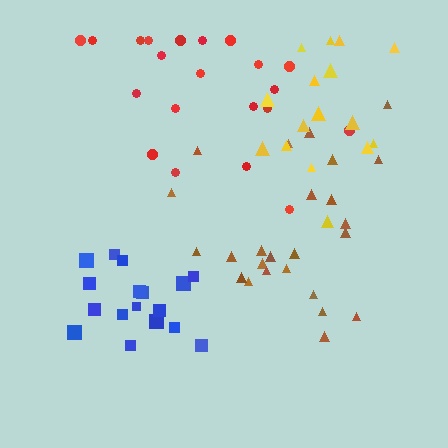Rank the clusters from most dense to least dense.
blue, brown, yellow, red.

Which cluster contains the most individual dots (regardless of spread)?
Brown (25).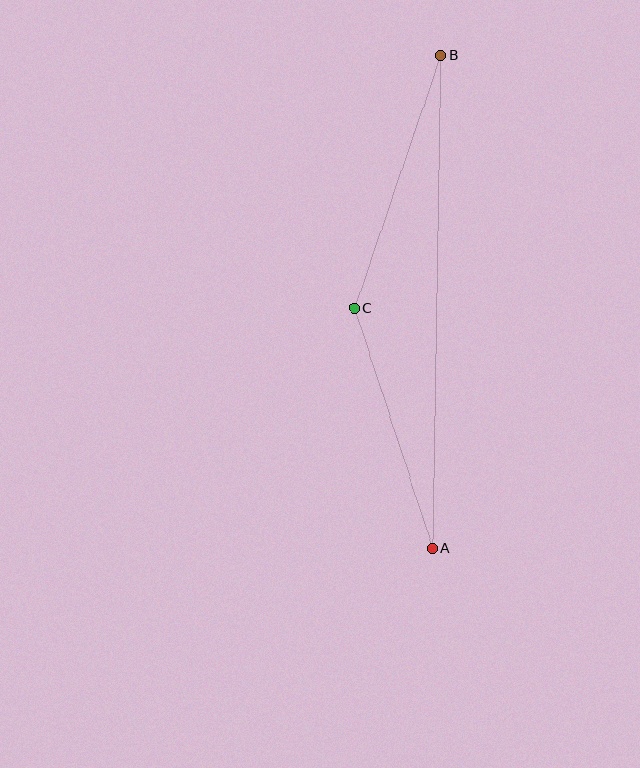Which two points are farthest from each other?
Points A and B are farthest from each other.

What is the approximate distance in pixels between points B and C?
The distance between B and C is approximately 267 pixels.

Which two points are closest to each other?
Points A and C are closest to each other.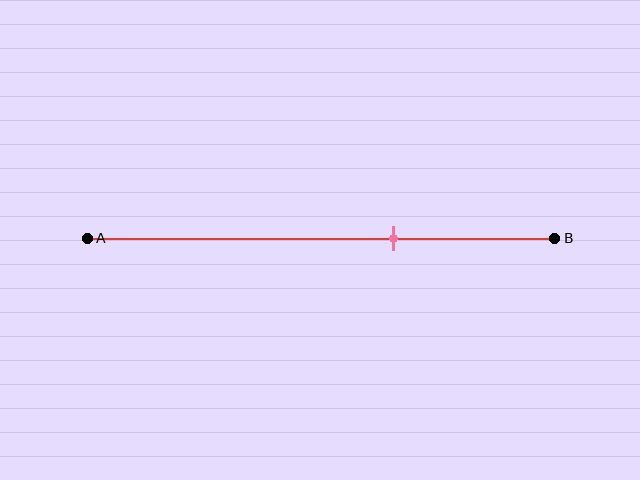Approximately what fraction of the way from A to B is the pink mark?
The pink mark is approximately 65% of the way from A to B.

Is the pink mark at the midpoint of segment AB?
No, the mark is at about 65% from A, not at the 50% midpoint.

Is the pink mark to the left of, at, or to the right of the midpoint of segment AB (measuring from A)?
The pink mark is to the right of the midpoint of segment AB.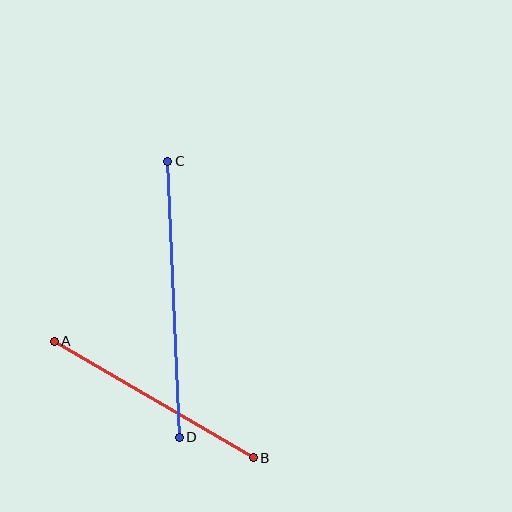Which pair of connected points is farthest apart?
Points C and D are farthest apart.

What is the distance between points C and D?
The distance is approximately 276 pixels.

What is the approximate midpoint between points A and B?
The midpoint is at approximately (154, 400) pixels.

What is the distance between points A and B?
The distance is approximately 231 pixels.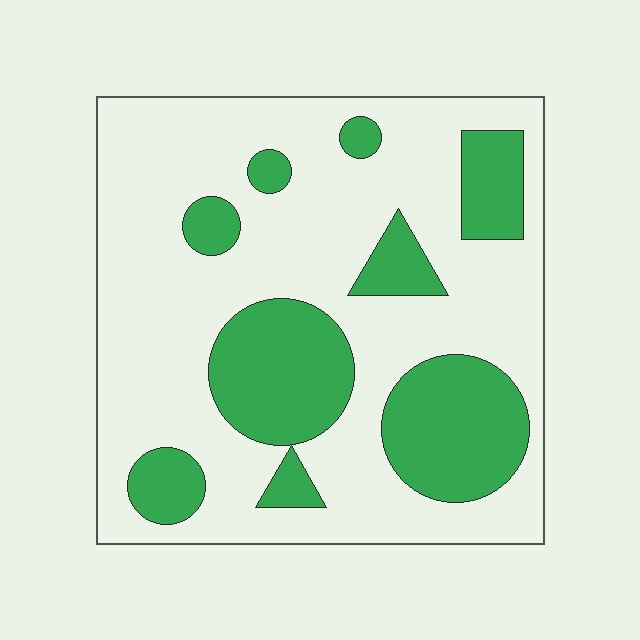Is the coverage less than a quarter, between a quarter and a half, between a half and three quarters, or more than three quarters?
Between a quarter and a half.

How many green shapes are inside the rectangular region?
9.